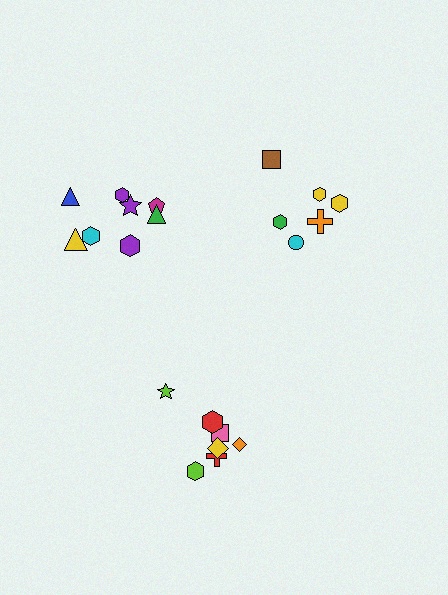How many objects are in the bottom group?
There are 7 objects.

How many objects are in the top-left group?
There are 8 objects.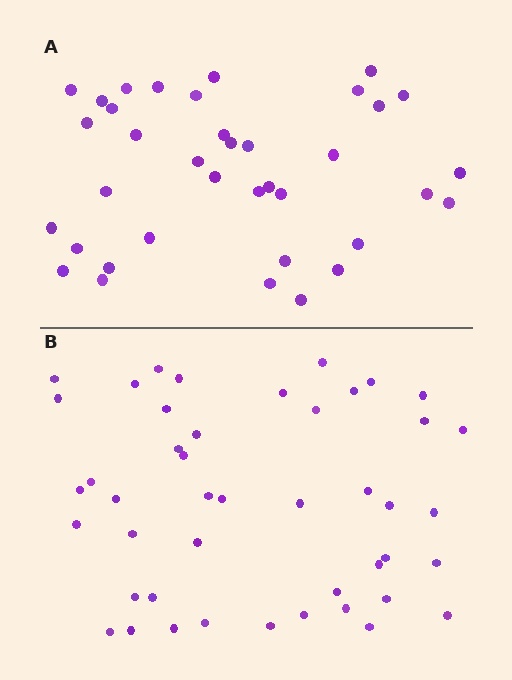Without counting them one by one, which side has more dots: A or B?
Region B (the bottom region) has more dots.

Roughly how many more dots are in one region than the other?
Region B has roughly 8 or so more dots than region A.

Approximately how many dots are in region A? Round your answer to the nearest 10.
About 40 dots. (The exact count is 37, which rounds to 40.)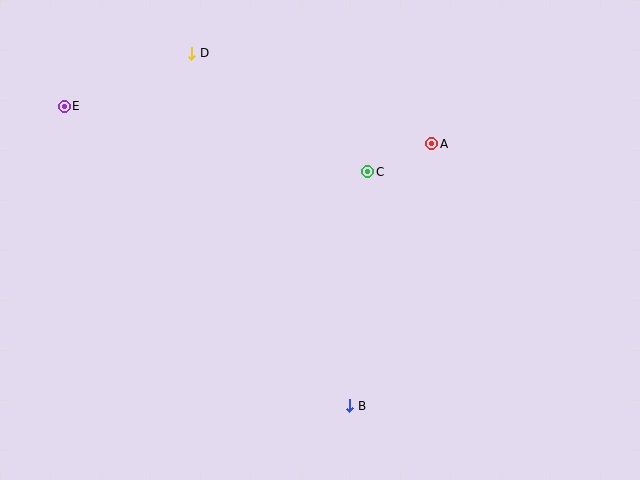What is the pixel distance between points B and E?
The distance between B and E is 414 pixels.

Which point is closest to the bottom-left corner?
Point B is closest to the bottom-left corner.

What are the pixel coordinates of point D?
Point D is at (192, 53).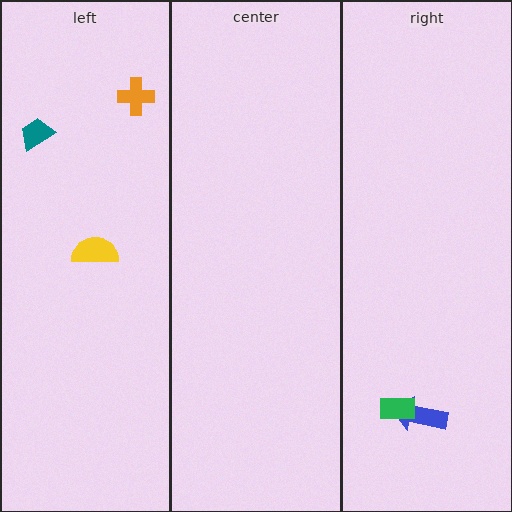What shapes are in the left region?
The orange cross, the teal trapezoid, the yellow semicircle.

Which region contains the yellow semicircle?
The left region.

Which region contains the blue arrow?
The right region.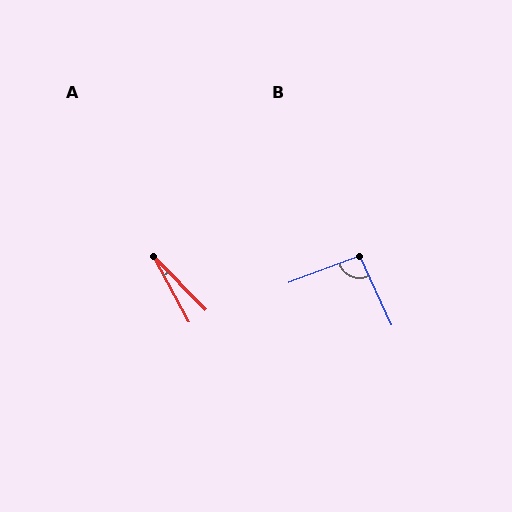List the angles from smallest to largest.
A (16°), B (94°).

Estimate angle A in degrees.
Approximately 16 degrees.